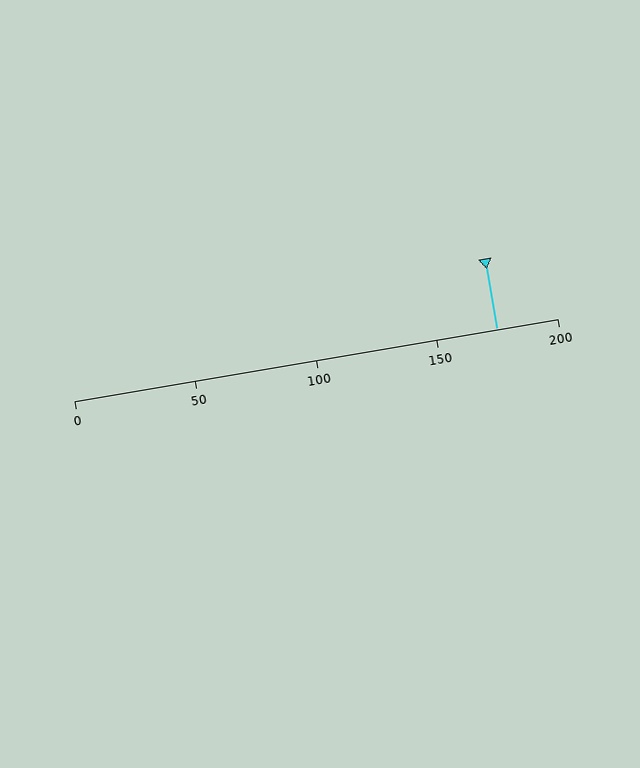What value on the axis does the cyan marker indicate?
The marker indicates approximately 175.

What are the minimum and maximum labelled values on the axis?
The axis runs from 0 to 200.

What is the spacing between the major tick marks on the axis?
The major ticks are spaced 50 apart.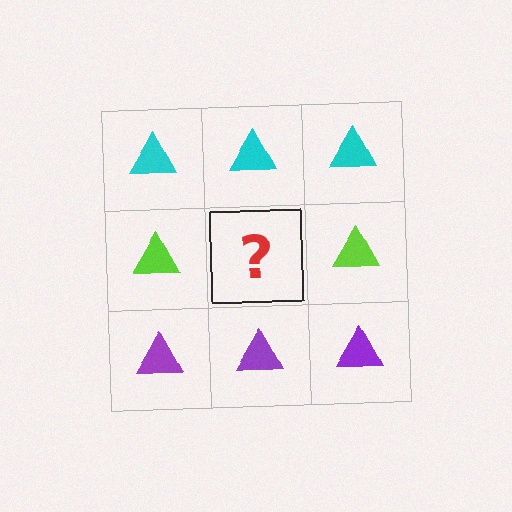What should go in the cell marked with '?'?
The missing cell should contain a lime triangle.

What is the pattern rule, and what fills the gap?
The rule is that each row has a consistent color. The gap should be filled with a lime triangle.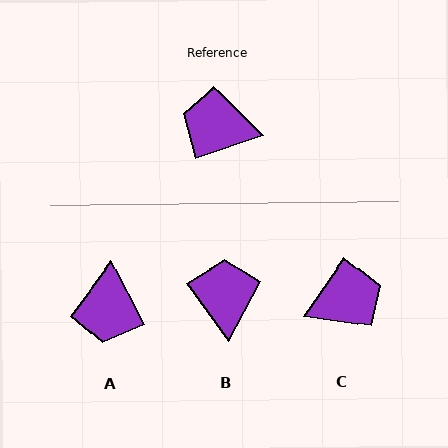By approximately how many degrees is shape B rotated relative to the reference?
Approximately 73 degrees clockwise.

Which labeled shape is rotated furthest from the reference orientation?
C, about 143 degrees away.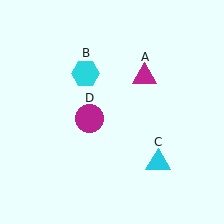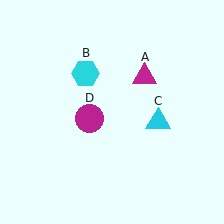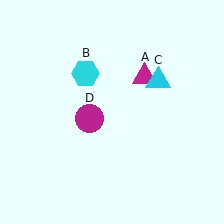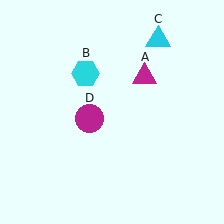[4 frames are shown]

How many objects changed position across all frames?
1 object changed position: cyan triangle (object C).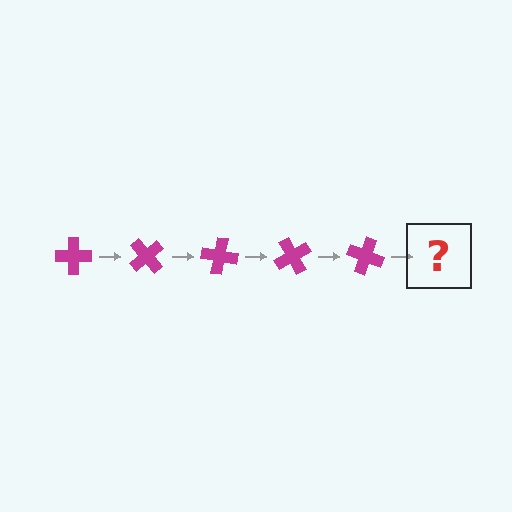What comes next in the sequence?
The next element should be a magenta cross rotated 250 degrees.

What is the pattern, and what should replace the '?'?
The pattern is that the cross rotates 50 degrees each step. The '?' should be a magenta cross rotated 250 degrees.